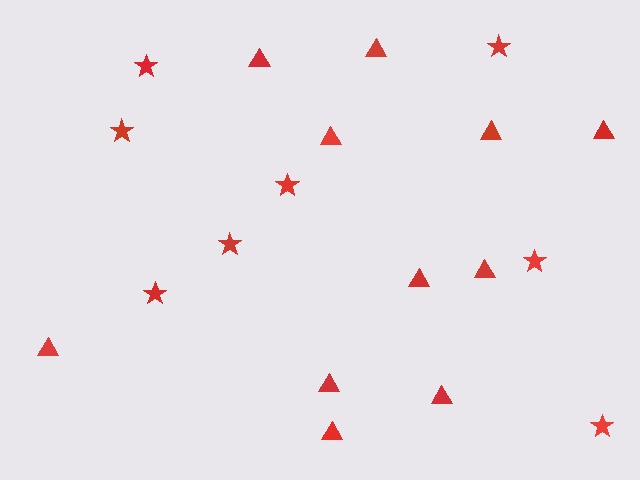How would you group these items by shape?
There are 2 groups: one group of triangles (11) and one group of stars (8).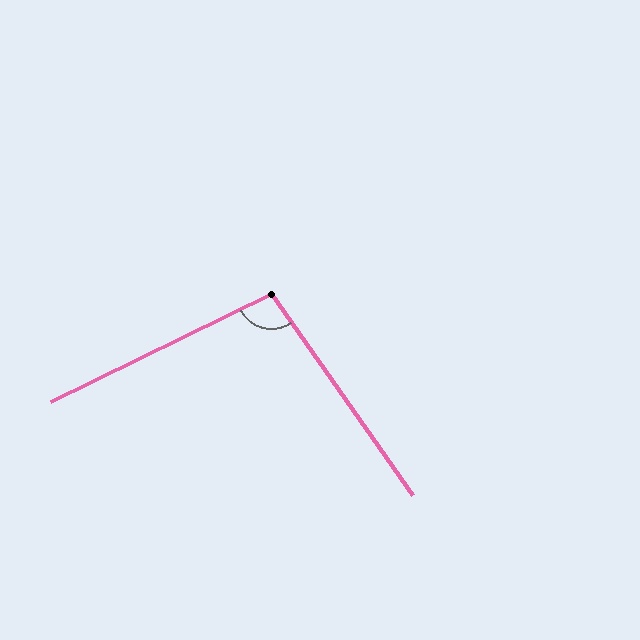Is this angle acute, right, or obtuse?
It is obtuse.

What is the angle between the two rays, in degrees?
Approximately 99 degrees.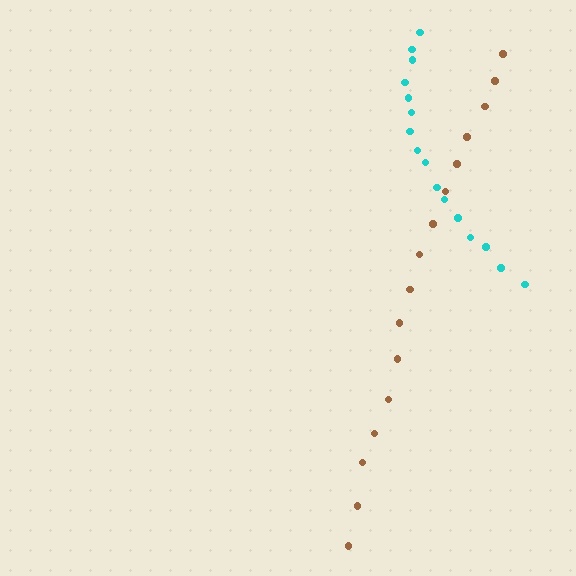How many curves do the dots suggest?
There are 2 distinct paths.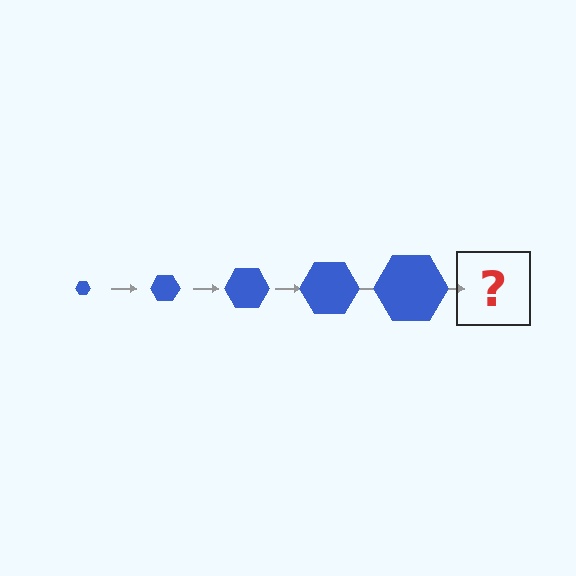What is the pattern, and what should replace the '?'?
The pattern is that the hexagon gets progressively larger each step. The '?' should be a blue hexagon, larger than the previous one.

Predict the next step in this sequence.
The next step is a blue hexagon, larger than the previous one.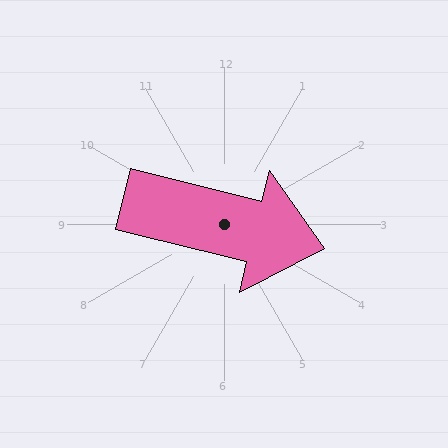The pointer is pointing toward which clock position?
Roughly 3 o'clock.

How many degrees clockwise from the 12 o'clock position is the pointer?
Approximately 104 degrees.